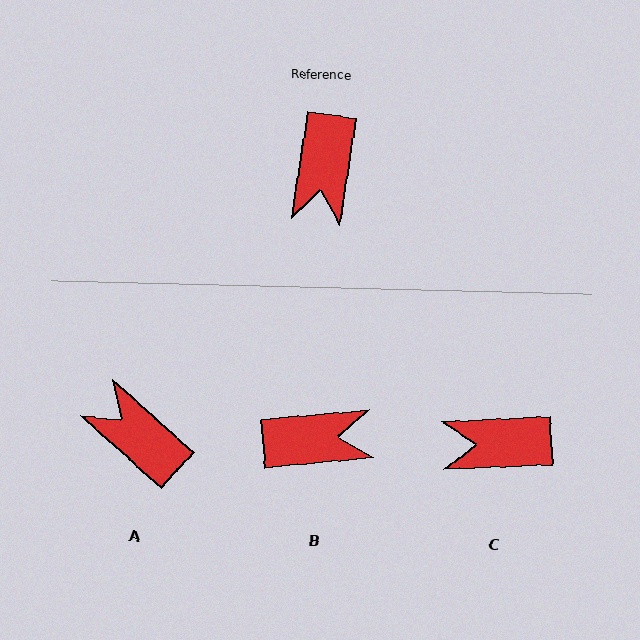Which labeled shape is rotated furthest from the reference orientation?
A, about 124 degrees away.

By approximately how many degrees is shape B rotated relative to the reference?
Approximately 104 degrees counter-clockwise.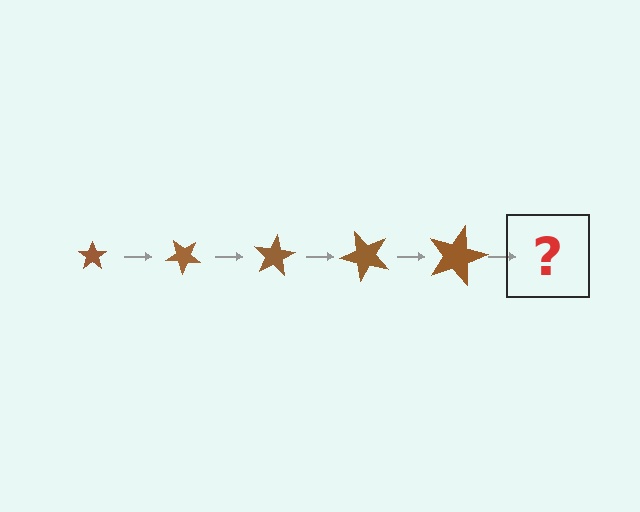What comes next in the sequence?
The next element should be a star, larger than the previous one and rotated 200 degrees from the start.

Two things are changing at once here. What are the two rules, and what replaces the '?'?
The two rules are that the star grows larger each step and it rotates 40 degrees each step. The '?' should be a star, larger than the previous one and rotated 200 degrees from the start.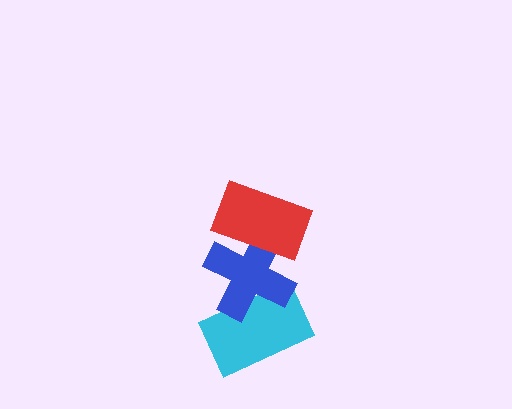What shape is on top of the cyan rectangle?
The blue cross is on top of the cyan rectangle.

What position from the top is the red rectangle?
The red rectangle is 1st from the top.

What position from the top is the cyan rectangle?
The cyan rectangle is 3rd from the top.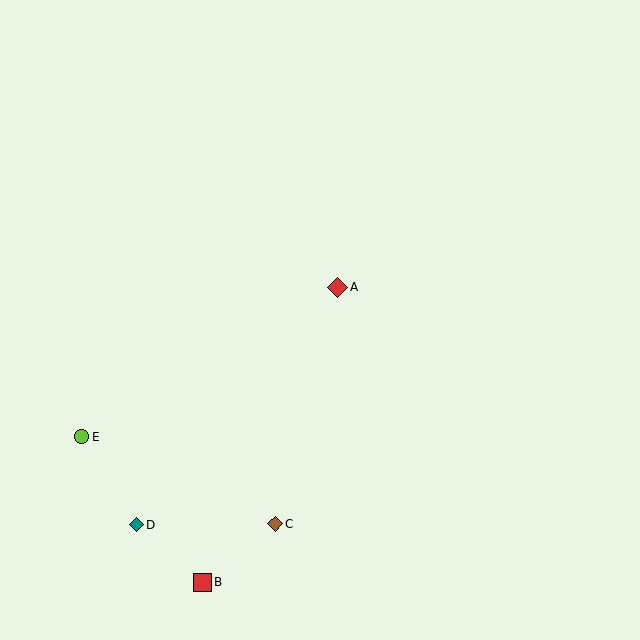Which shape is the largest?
The red diamond (labeled A) is the largest.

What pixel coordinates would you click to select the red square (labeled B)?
Click at (202, 582) to select the red square B.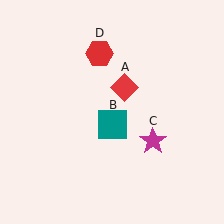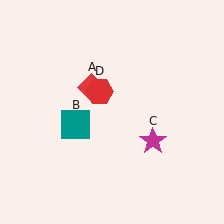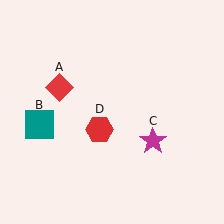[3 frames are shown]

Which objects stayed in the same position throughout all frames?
Magenta star (object C) remained stationary.